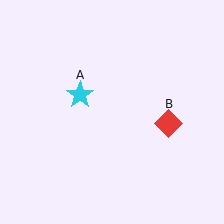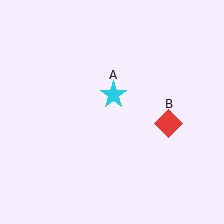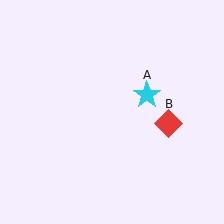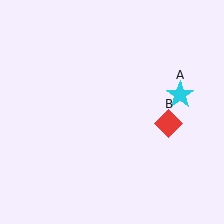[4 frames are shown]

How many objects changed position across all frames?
1 object changed position: cyan star (object A).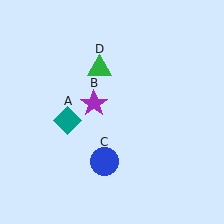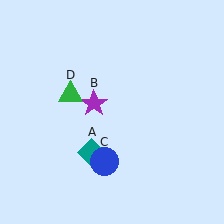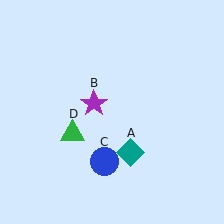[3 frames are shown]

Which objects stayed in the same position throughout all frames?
Purple star (object B) and blue circle (object C) remained stationary.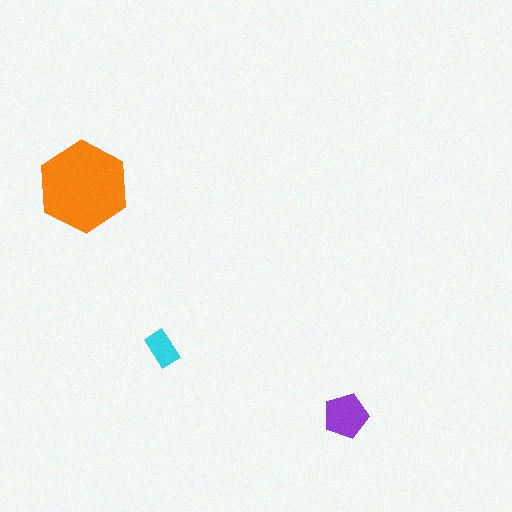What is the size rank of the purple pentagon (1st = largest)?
2nd.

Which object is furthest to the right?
The purple pentagon is rightmost.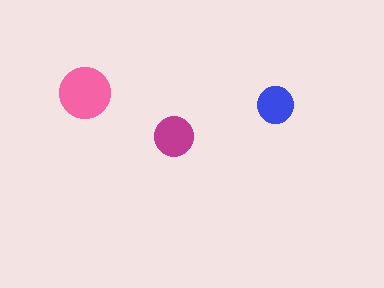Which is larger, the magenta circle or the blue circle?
The magenta one.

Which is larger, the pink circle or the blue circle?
The pink one.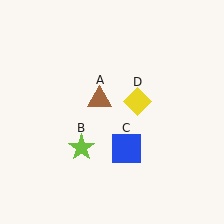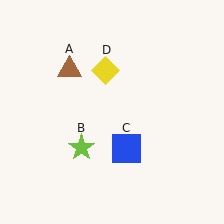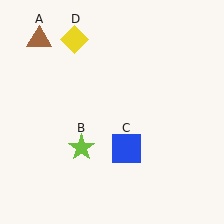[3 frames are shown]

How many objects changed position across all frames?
2 objects changed position: brown triangle (object A), yellow diamond (object D).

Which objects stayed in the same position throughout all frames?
Lime star (object B) and blue square (object C) remained stationary.